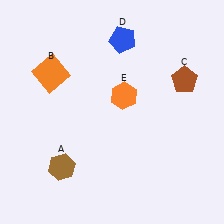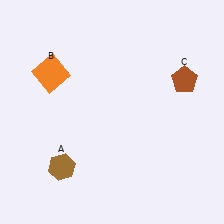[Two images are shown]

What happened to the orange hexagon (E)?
The orange hexagon (E) was removed in Image 2. It was in the top-right area of Image 1.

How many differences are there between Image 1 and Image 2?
There are 2 differences between the two images.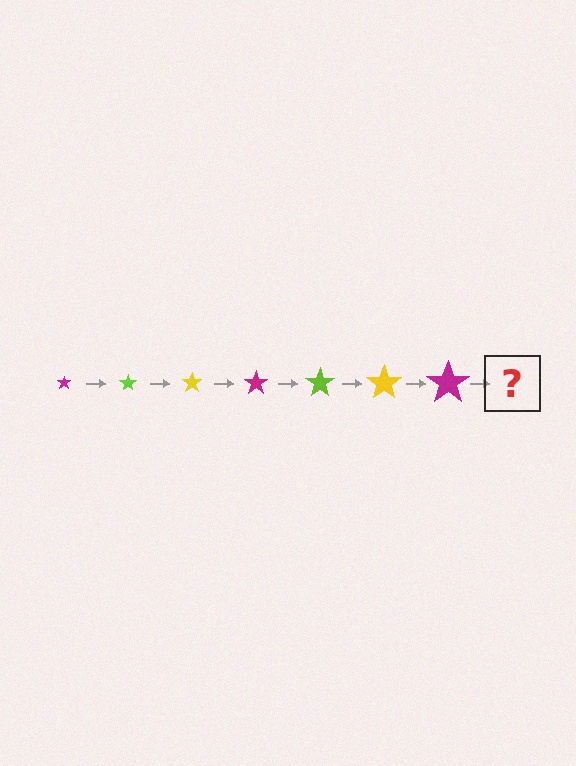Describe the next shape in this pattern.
It should be a lime star, larger than the previous one.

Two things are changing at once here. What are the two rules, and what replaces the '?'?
The two rules are that the star grows larger each step and the color cycles through magenta, lime, and yellow. The '?' should be a lime star, larger than the previous one.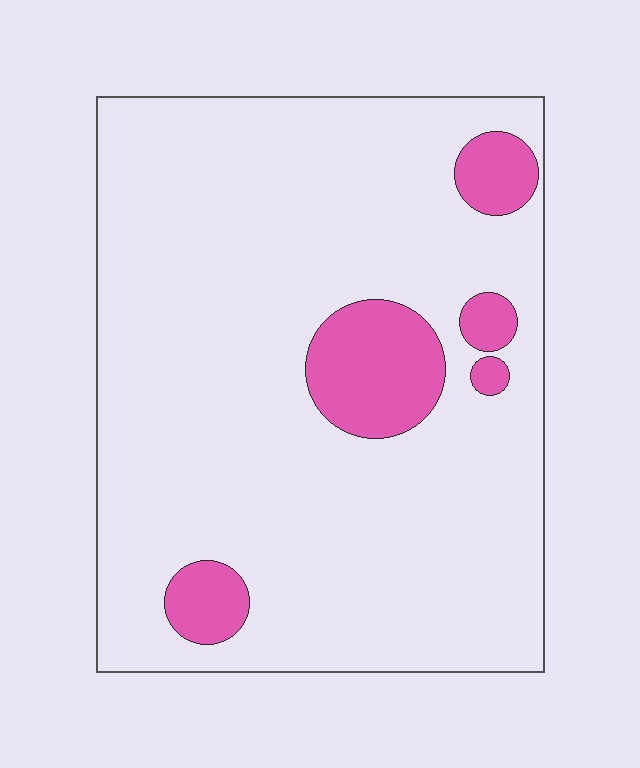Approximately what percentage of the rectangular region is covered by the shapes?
Approximately 10%.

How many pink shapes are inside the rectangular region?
5.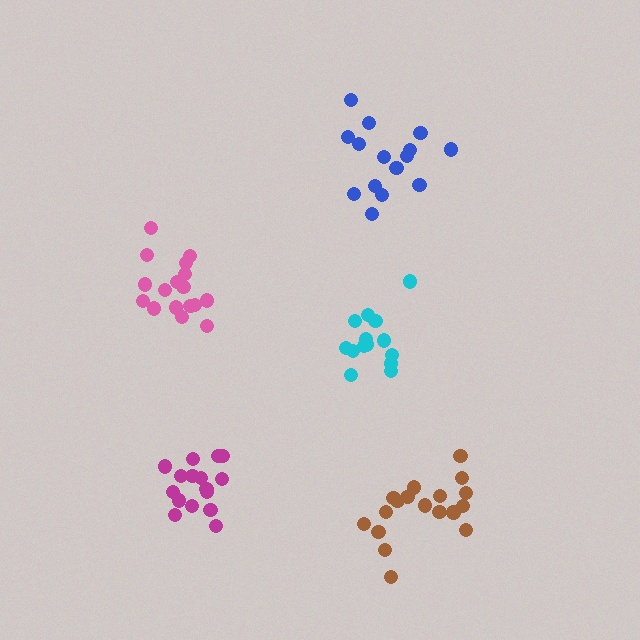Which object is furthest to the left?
The pink cluster is leftmost.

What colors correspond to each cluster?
The clusters are colored: pink, cyan, magenta, brown, blue.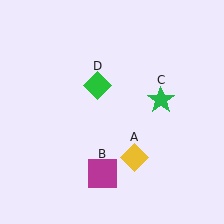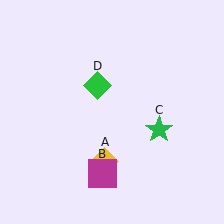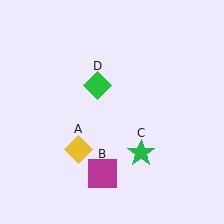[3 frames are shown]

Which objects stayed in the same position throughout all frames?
Magenta square (object B) and green diamond (object D) remained stationary.